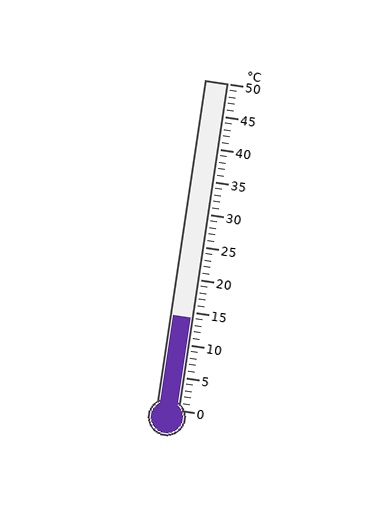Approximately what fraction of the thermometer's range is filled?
The thermometer is filled to approximately 30% of its range.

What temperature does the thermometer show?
The thermometer shows approximately 14°C.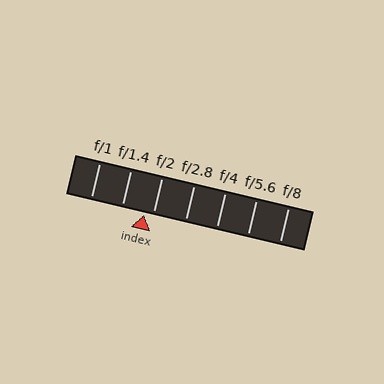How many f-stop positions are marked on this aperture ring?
There are 7 f-stop positions marked.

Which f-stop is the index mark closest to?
The index mark is closest to f/2.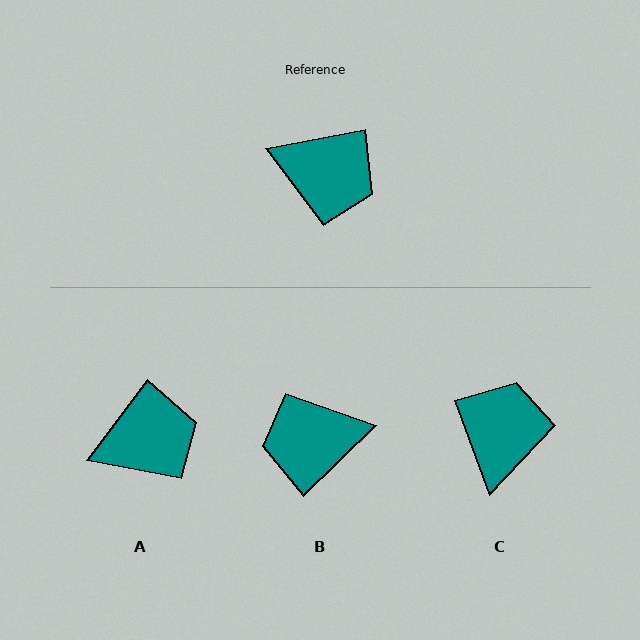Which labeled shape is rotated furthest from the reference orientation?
B, about 146 degrees away.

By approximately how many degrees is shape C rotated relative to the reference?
Approximately 100 degrees counter-clockwise.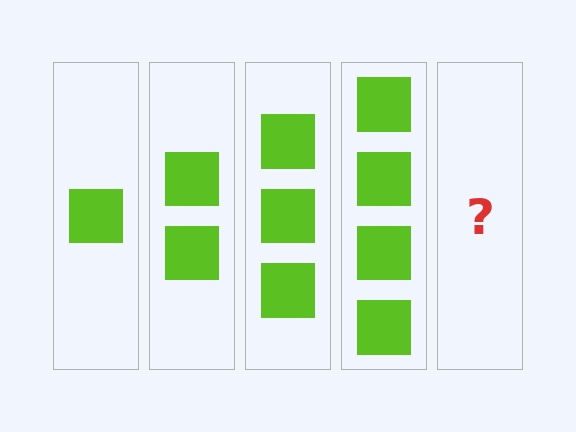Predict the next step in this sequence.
The next step is 5 squares.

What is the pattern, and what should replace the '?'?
The pattern is that each step adds one more square. The '?' should be 5 squares.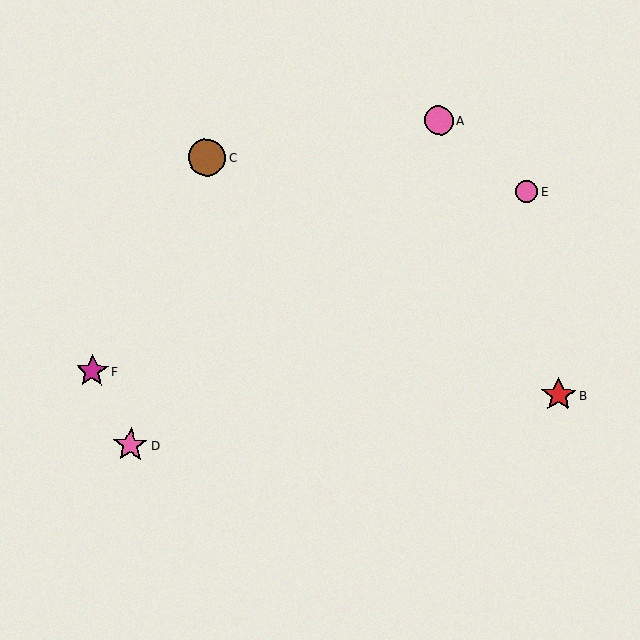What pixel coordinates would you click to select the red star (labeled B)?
Click at (558, 395) to select the red star B.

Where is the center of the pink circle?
The center of the pink circle is at (527, 192).